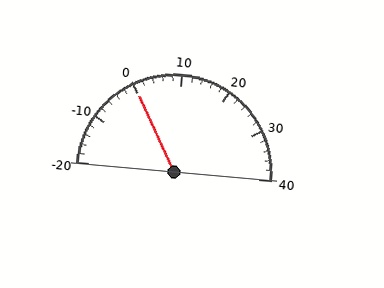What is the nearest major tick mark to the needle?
The nearest major tick mark is 0.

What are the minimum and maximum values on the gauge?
The gauge ranges from -20 to 40.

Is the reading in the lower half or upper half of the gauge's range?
The reading is in the lower half of the range (-20 to 40).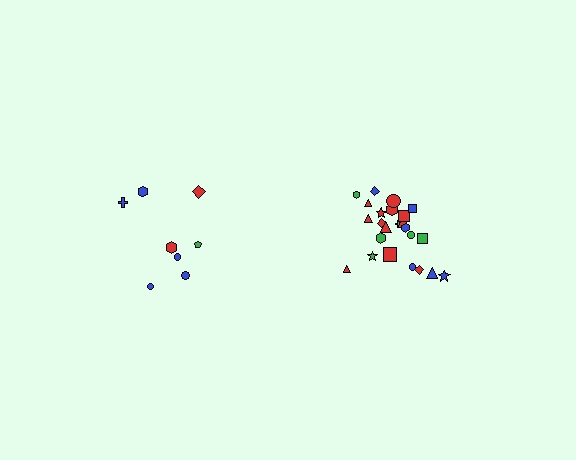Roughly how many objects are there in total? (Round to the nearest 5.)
Roughly 35 objects in total.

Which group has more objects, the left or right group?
The right group.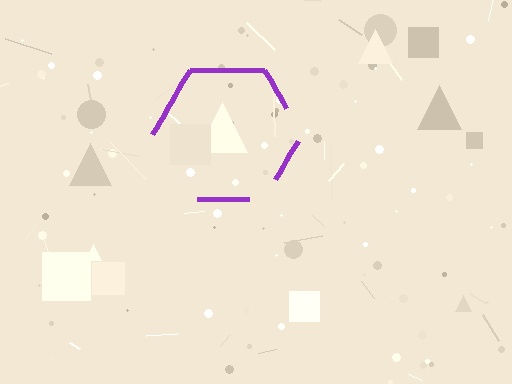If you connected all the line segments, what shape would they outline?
They would outline a hexagon.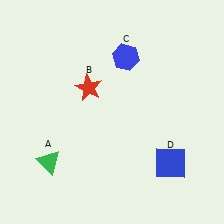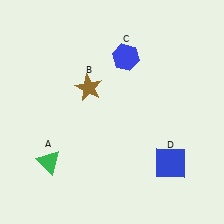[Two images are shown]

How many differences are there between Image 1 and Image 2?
There is 1 difference between the two images.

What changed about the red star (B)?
In Image 1, B is red. In Image 2, it changed to brown.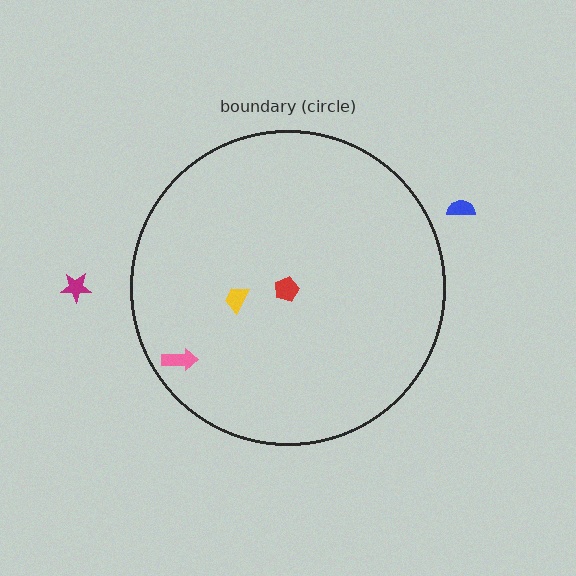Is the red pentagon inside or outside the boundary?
Inside.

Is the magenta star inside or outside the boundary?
Outside.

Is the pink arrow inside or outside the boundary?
Inside.